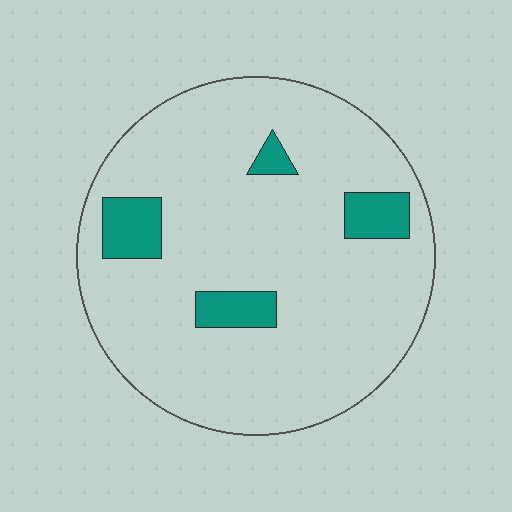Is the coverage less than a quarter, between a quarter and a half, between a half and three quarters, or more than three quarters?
Less than a quarter.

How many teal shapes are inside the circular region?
4.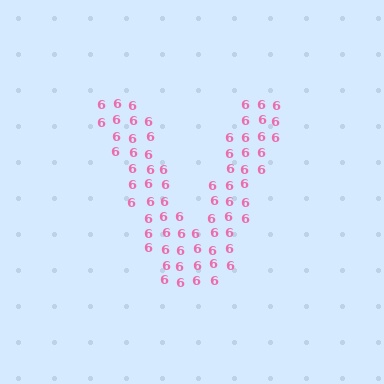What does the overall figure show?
The overall figure shows the letter V.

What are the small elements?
The small elements are digit 6's.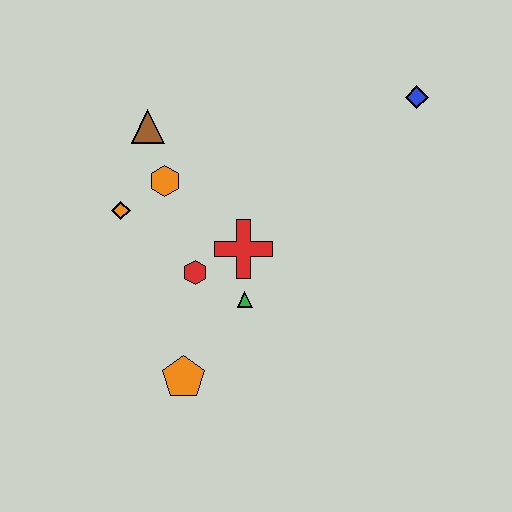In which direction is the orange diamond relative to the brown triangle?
The orange diamond is below the brown triangle.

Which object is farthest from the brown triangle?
The blue diamond is farthest from the brown triangle.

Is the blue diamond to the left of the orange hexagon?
No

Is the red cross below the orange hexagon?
Yes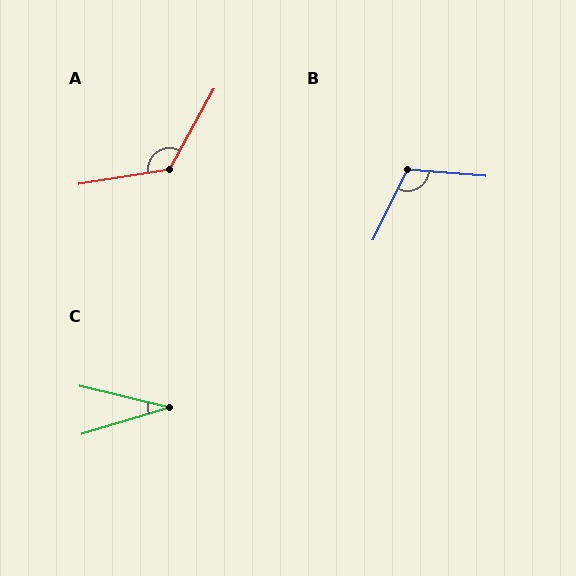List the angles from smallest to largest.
C (30°), B (111°), A (128°).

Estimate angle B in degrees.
Approximately 111 degrees.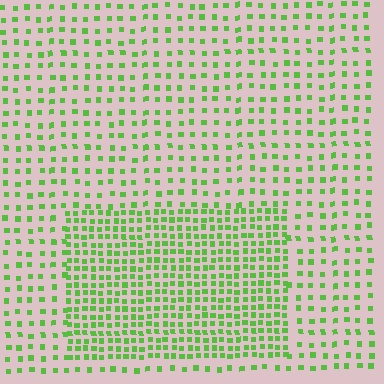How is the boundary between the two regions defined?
The boundary is defined by a change in element density (approximately 2.1x ratio). All elements are the same color, size, and shape.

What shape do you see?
I see a rectangle.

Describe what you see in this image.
The image contains small lime elements arranged at two different densities. A rectangle-shaped region is visible where the elements are more densely packed than the surrounding area.